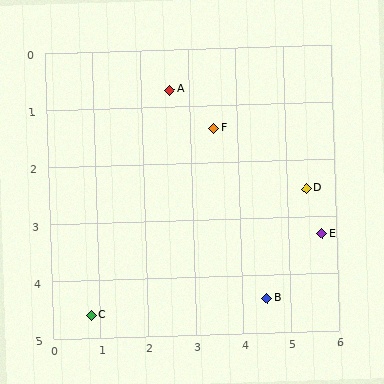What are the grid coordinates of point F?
Point F is at approximately (3.5, 1.4).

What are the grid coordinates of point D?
Point D is at approximately (5.4, 2.5).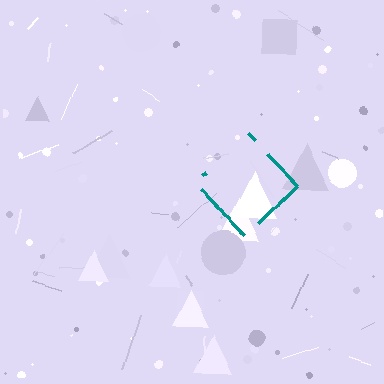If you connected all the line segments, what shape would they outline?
They would outline a diamond.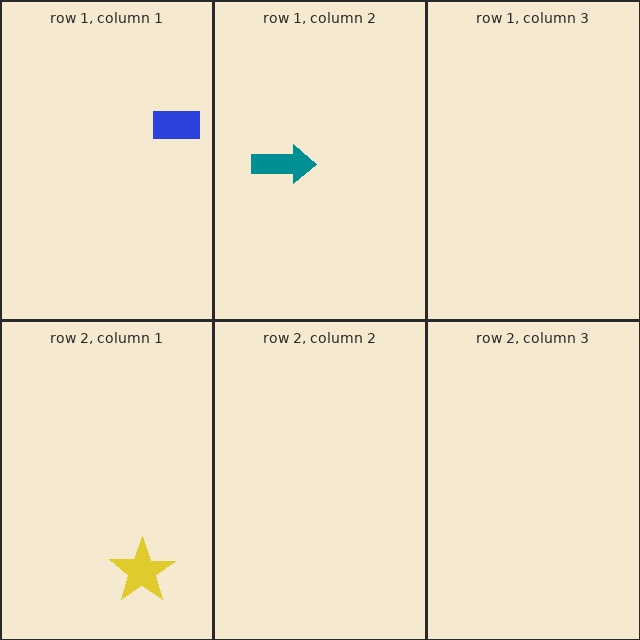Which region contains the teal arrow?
The row 1, column 2 region.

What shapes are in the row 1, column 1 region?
The blue rectangle.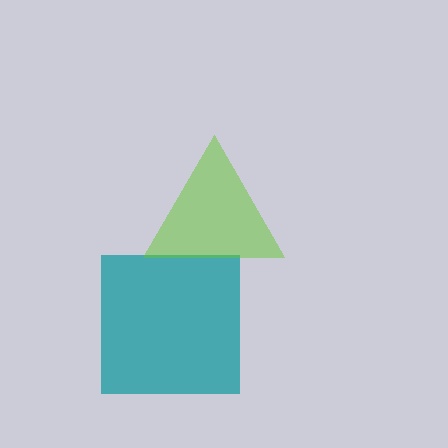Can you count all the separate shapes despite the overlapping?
Yes, there are 2 separate shapes.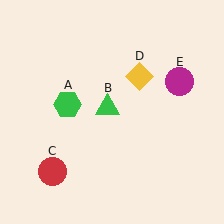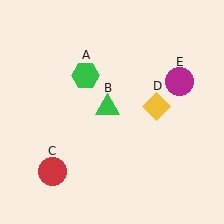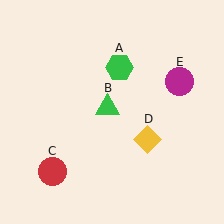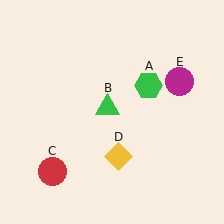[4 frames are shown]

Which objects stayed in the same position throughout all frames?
Green triangle (object B) and red circle (object C) and magenta circle (object E) remained stationary.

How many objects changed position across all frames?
2 objects changed position: green hexagon (object A), yellow diamond (object D).